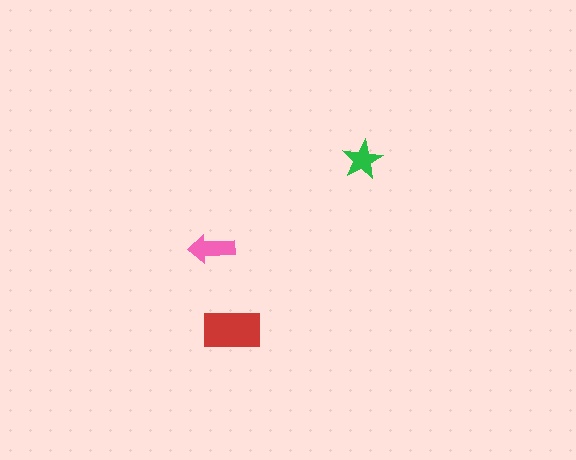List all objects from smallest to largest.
The green star, the pink arrow, the red rectangle.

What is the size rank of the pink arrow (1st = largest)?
2nd.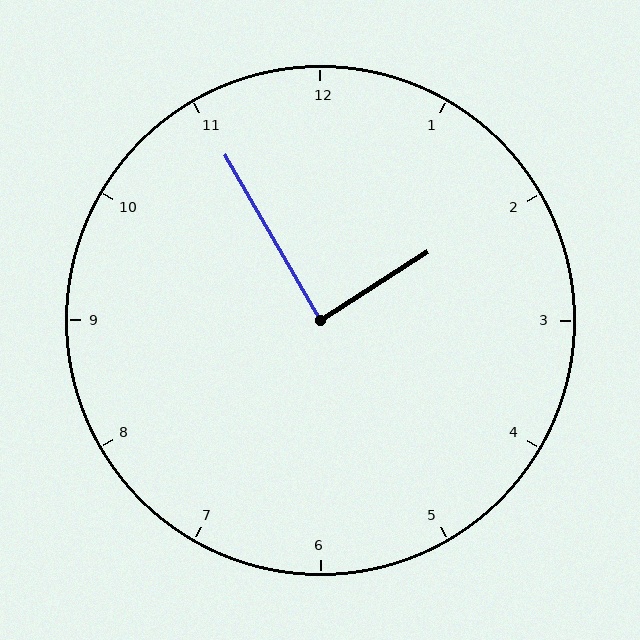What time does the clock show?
1:55.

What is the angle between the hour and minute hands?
Approximately 88 degrees.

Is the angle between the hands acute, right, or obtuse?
It is right.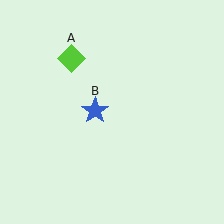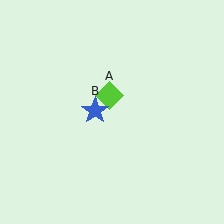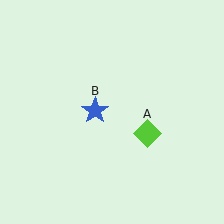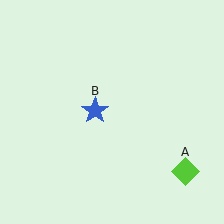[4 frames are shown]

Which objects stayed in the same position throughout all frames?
Blue star (object B) remained stationary.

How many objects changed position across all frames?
1 object changed position: lime diamond (object A).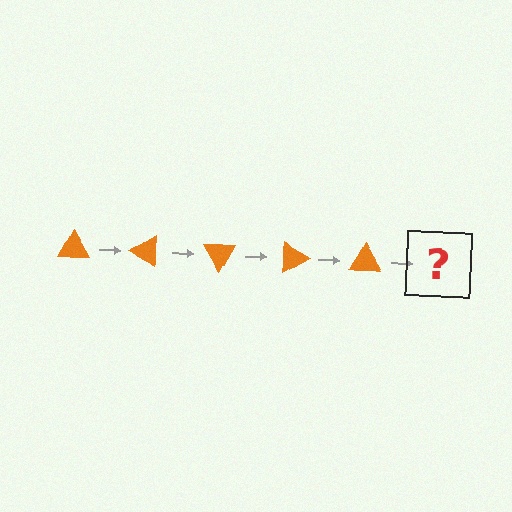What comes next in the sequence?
The next element should be an orange triangle rotated 150 degrees.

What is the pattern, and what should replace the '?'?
The pattern is that the triangle rotates 30 degrees each step. The '?' should be an orange triangle rotated 150 degrees.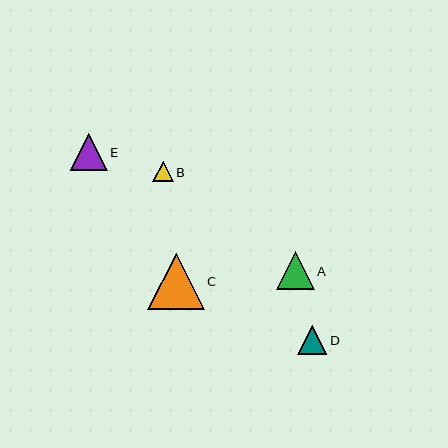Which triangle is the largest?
Triangle C is the largest with a size of approximately 56 pixels.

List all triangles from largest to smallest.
From largest to smallest: C, A, E, D, B.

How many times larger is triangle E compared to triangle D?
Triangle E is approximately 1.3 times the size of triangle D.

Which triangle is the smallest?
Triangle B is the smallest with a size of approximately 20 pixels.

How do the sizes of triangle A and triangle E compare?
Triangle A and triangle E are approximately the same size.